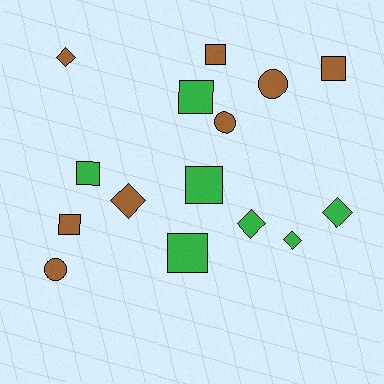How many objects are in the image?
There are 15 objects.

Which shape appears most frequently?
Square, with 7 objects.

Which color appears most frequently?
Brown, with 8 objects.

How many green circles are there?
There are no green circles.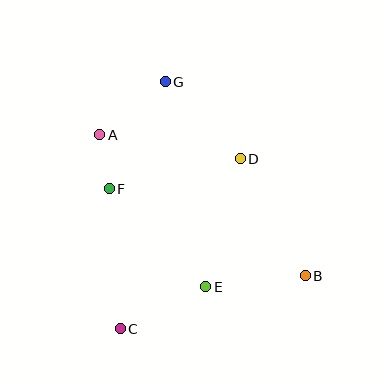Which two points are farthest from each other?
Points C and G are farthest from each other.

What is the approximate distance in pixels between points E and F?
The distance between E and F is approximately 137 pixels.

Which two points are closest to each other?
Points A and F are closest to each other.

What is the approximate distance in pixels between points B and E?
The distance between B and E is approximately 100 pixels.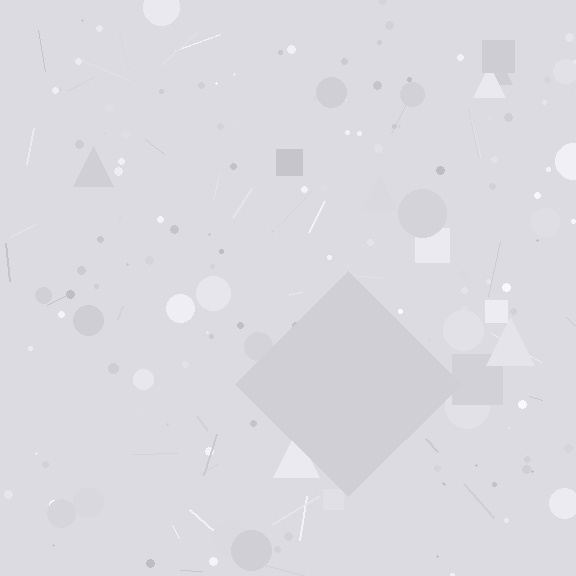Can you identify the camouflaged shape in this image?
The camouflaged shape is a diamond.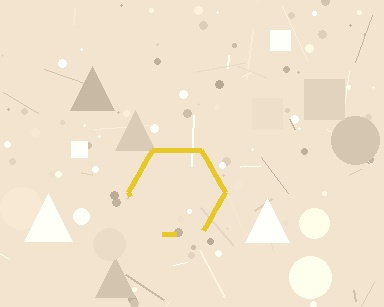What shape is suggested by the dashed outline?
The dashed outline suggests a hexagon.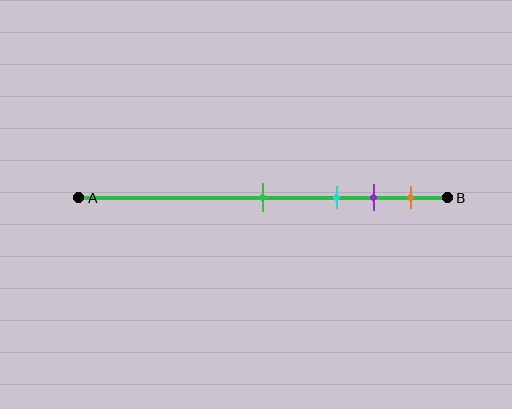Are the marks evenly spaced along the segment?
No, the marks are not evenly spaced.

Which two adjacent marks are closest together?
The purple and orange marks are the closest adjacent pair.